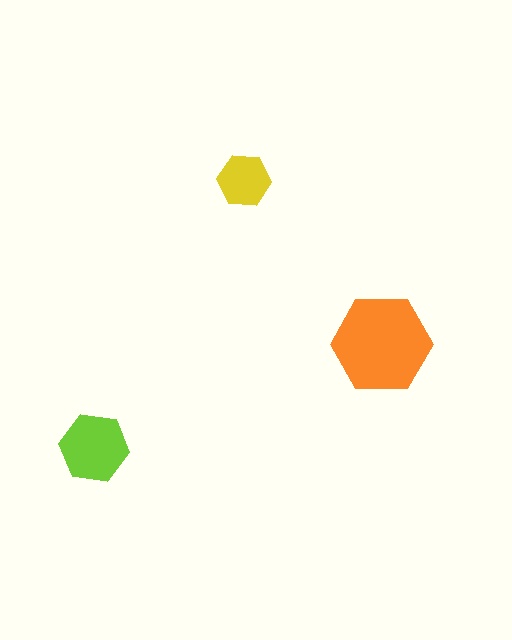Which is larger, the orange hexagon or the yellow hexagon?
The orange one.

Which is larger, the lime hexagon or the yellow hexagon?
The lime one.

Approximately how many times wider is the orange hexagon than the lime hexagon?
About 1.5 times wider.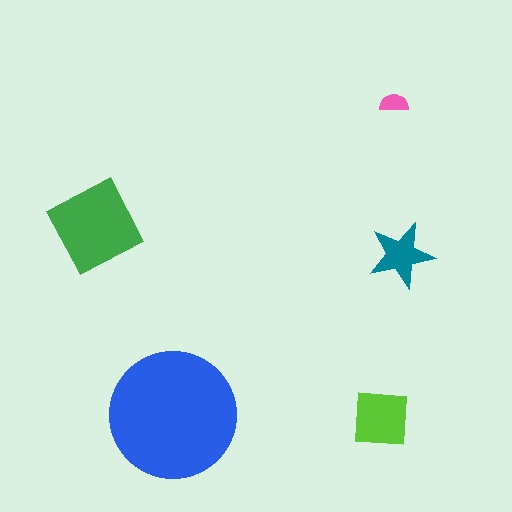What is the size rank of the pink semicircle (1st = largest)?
5th.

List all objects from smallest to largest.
The pink semicircle, the teal star, the lime square, the green diamond, the blue circle.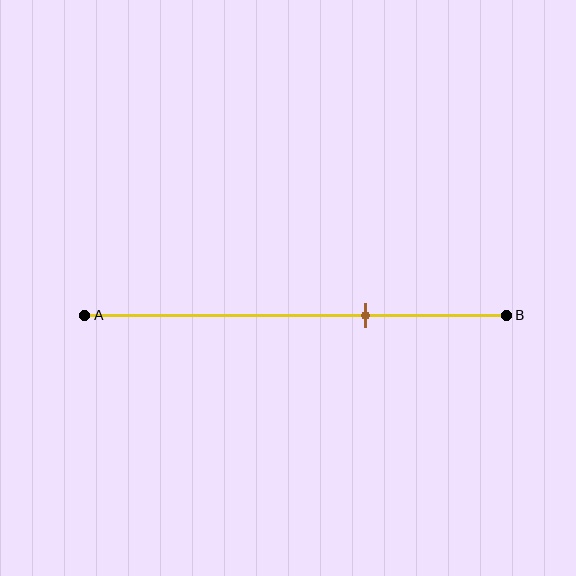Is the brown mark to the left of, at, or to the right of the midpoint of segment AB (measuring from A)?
The brown mark is to the right of the midpoint of segment AB.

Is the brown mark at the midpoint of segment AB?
No, the mark is at about 65% from A, not at the 50% midpoint.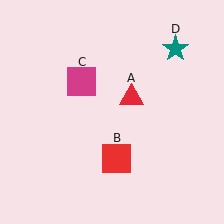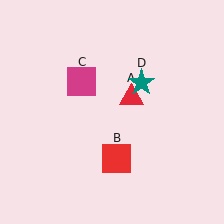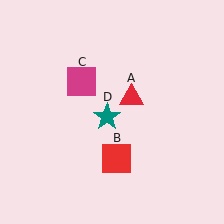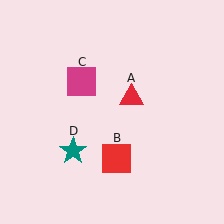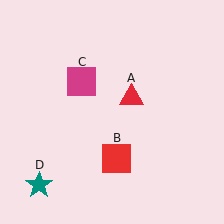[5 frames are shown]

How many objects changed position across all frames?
1 object changed position: teal star (object D).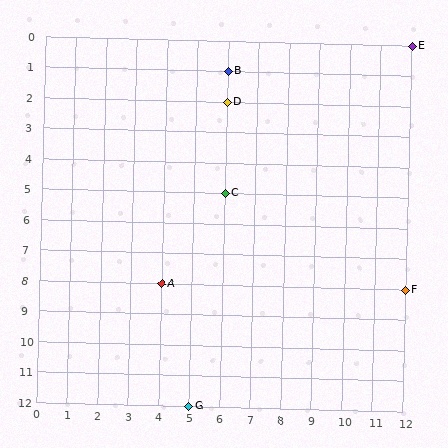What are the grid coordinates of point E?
Point E is at grid coordinates (12, 0).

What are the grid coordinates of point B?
Point B is at grid coordinates (6, 1).